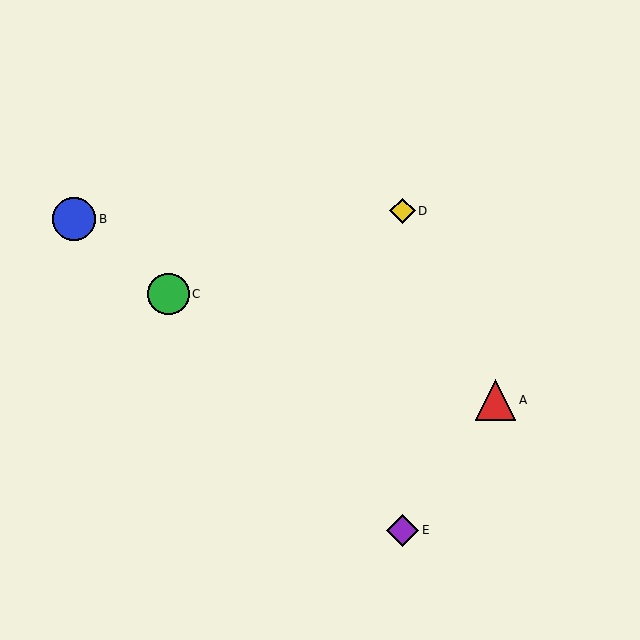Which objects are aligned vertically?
Objects D, E are aligned vertically.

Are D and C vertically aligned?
No, D is at x≈402 and C is at x≈169.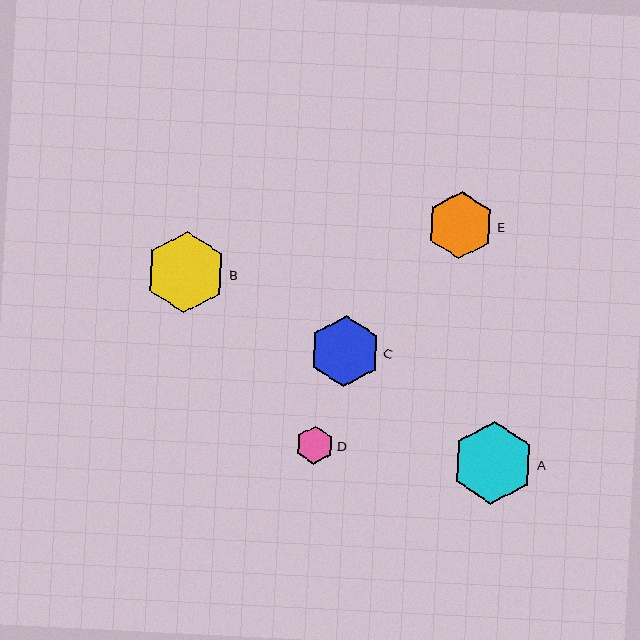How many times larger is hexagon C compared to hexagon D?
Hexagon C is approximately 1.9 times the size of hexagon D.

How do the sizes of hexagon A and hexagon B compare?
Hexagon A and hexagon B are approximately the same size.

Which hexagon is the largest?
Hexagon A is the largest with a size of approximately 83 pixels.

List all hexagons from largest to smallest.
From largest to smallest: A, B, C, E, D.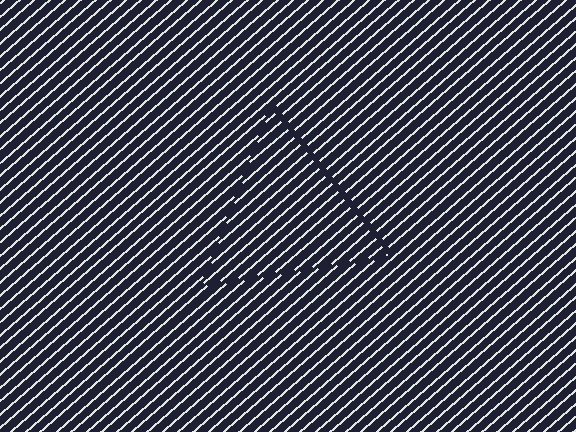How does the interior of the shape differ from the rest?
The interior of the shape contains the same grating, shifted by half a period — the contour is defined by the phase discontinuity where line-ends from the inner and outer gratings abut.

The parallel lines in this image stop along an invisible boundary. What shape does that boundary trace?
An illusory triangle. The interior of the shape contains the same grating, shifted by half a period — the contour is defined by the phase discontinuity where line-ends from the inner and outer gratings abut.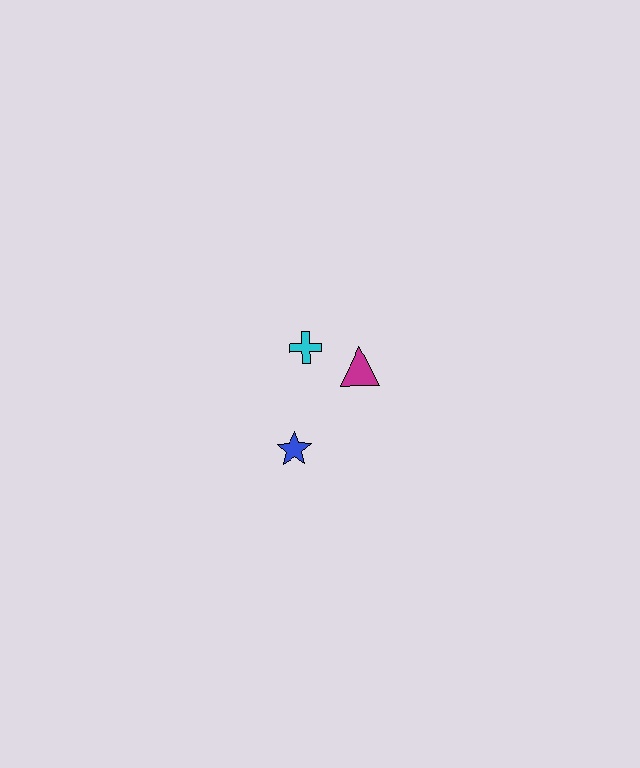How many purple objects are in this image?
There are no purple objects.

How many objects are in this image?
There are 3 objects.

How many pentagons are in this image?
There are no pentagons.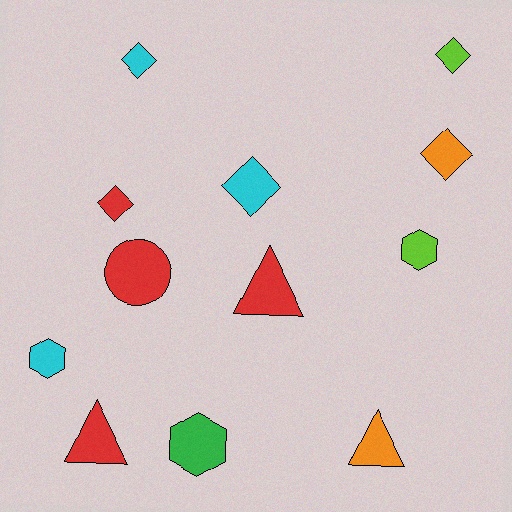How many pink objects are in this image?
There are no pink objects.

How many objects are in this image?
There are 12 objects.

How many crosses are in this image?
There are no crosses.